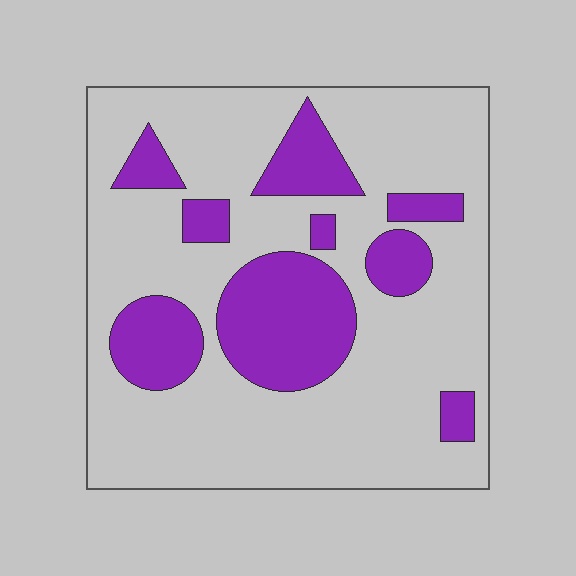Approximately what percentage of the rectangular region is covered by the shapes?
Approximately 25%.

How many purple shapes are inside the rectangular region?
9.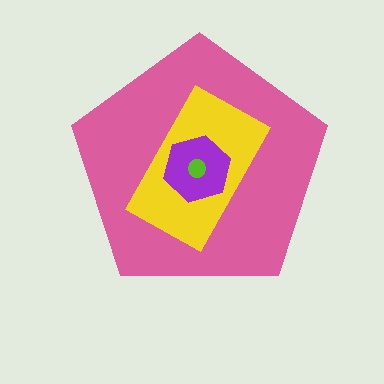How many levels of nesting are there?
4.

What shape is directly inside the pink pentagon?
The yellow rectangle.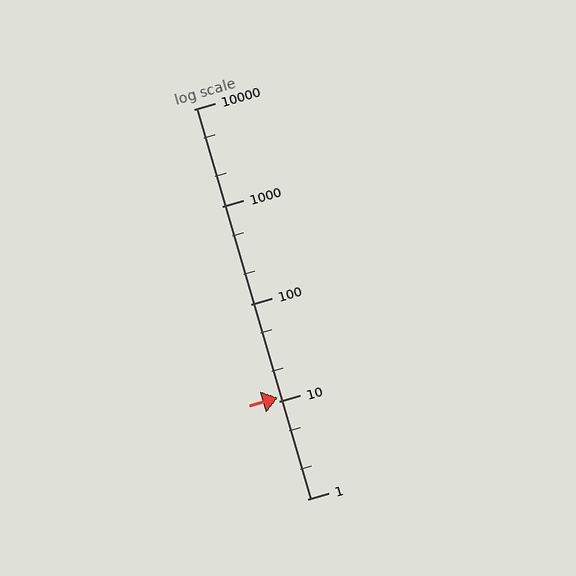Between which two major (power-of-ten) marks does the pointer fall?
The pointer is between 10 and 100.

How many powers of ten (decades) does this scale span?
The scale spans 4 decades, from 1 to 10000.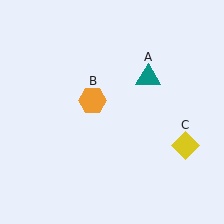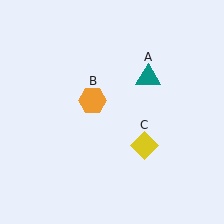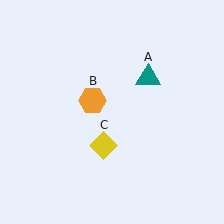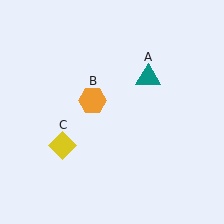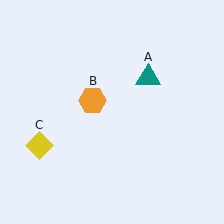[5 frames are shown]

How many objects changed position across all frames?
1 object changed position: yellow diamond (object C).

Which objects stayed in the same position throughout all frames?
Teal triangle (object A) and orange hexagon (object B) remained stationary.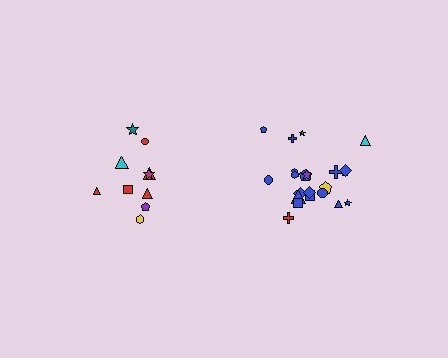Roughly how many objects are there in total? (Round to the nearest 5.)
Roughly 30 objects in total.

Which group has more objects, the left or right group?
The right group.